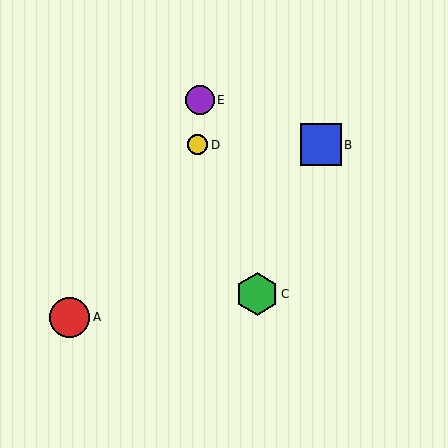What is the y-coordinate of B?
Object B is at y≈145.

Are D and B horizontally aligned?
Yes, both are at y≈145.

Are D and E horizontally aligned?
No, D is at y≈145 and E is at y≈100.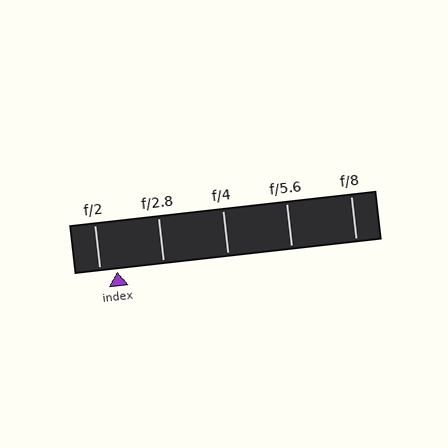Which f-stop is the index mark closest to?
The index mark is closest to f/2.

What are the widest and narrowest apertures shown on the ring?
The widest aperture shown is f/2 and the narrowest is f/8.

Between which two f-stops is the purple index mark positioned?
The index mark is between f/2 and f/2.8.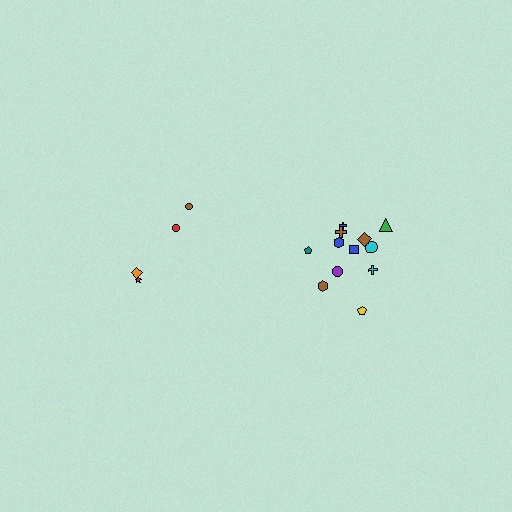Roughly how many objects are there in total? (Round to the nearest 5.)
Roughly 15 objects in total.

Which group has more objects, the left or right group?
The right group.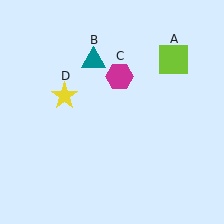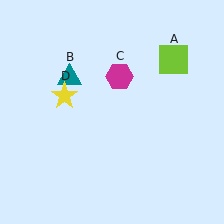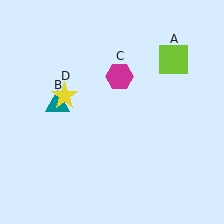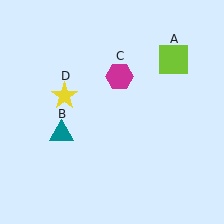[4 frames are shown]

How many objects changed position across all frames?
1 object changed position: teal triangle (object B).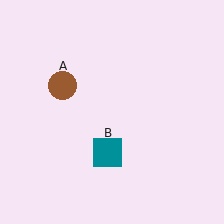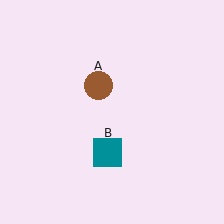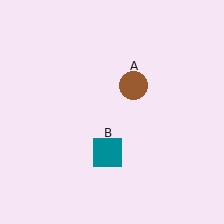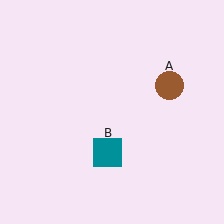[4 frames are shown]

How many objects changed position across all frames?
1 object changed position: brown circle (object A).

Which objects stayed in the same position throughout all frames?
Teal square (object B) remained stationary.